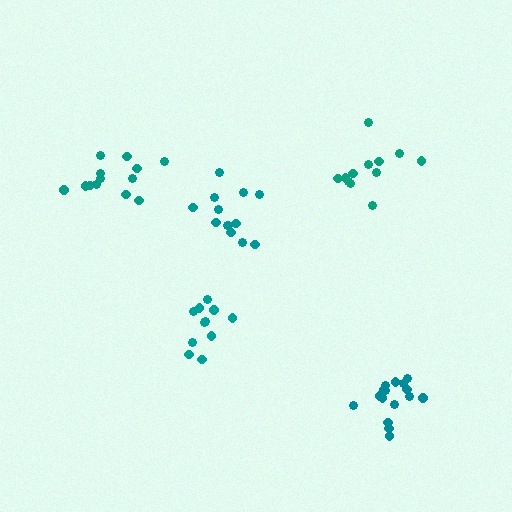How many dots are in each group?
Group 1: 13 dots, Group 2: 13 dots, Group 3: 11 dots, Group 4: 12 dots, Group 5: 16 dots (65 total).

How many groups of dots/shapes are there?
There are 5 groups.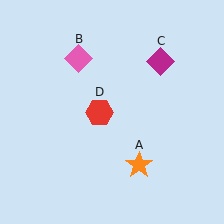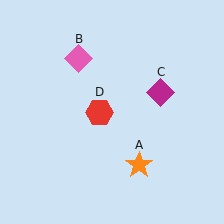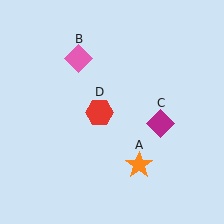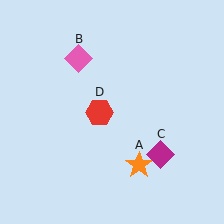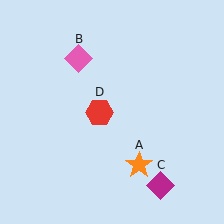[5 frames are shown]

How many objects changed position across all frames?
1 object changed position: magenta diamond (object C).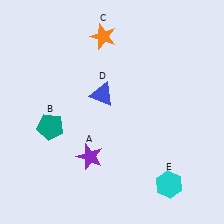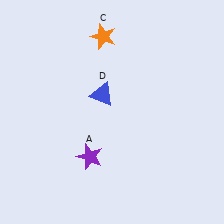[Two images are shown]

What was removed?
The cyan hexagon (E), the teal pentagon (B) were removed in Image 2.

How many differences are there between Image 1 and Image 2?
There are 2 differences between the two images.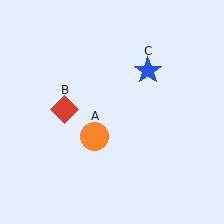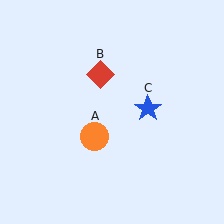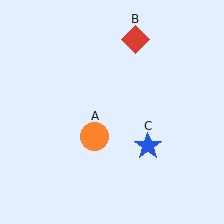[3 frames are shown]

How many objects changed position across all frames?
2 objects changed position: red diamond (object B), blue star (object C).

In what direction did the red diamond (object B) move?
The red diamond (object B) moved up and to the right.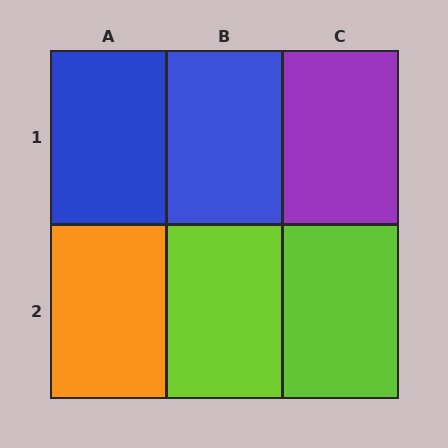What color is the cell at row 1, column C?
Purple.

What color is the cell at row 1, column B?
Blue.